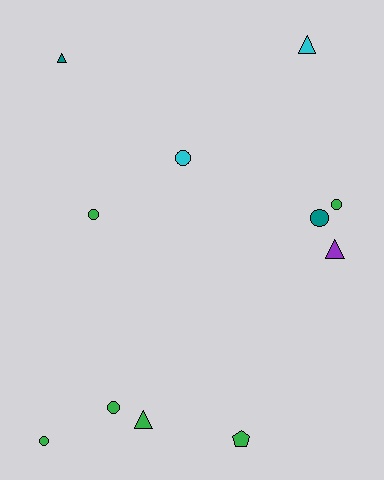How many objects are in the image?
There are 11 objects.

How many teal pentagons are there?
There are no teal pentagons.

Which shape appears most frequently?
Circle, with 6 objects.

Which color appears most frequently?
Green, with 6 objects.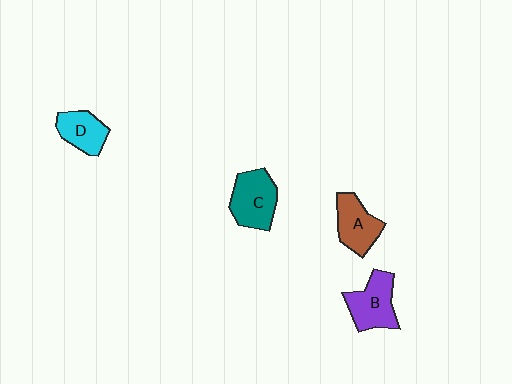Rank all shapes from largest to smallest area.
From largest to smallest: C (teal), B (purple), A (brown), D (cyan).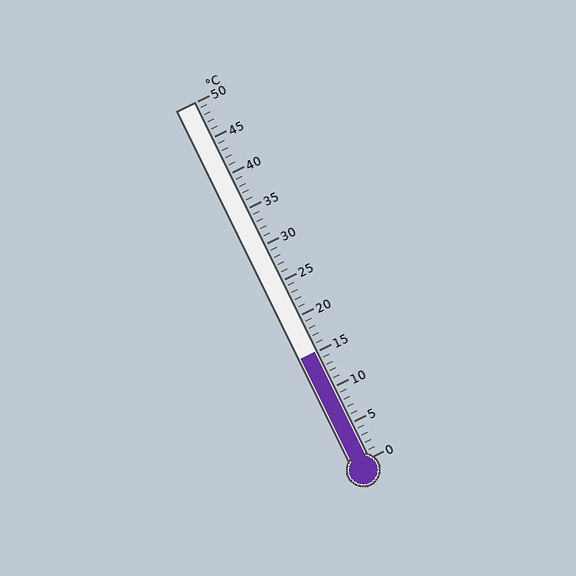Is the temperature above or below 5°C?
The temperature is above 5°C.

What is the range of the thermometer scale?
The thermometer scale ranges from 0°C to 50°C.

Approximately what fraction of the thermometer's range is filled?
The thermometer is filled to approximately 30% of its range.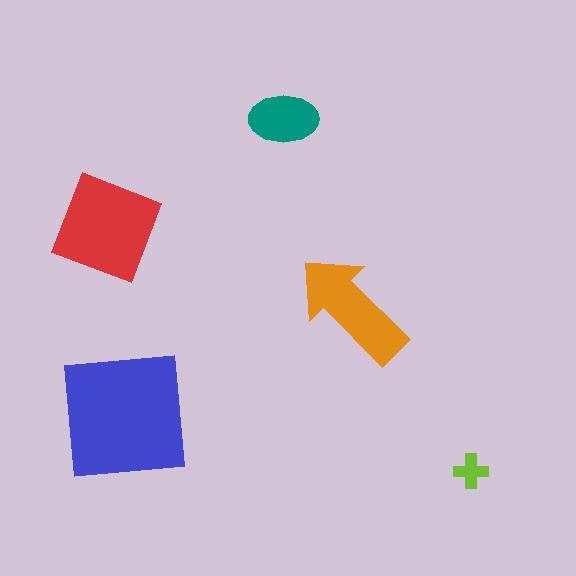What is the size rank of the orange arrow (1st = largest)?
3rd.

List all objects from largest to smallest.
The blue square, the red diamond, the orange arrow, the teal ellipse, the lime cross.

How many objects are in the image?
There are 5 objects in the image.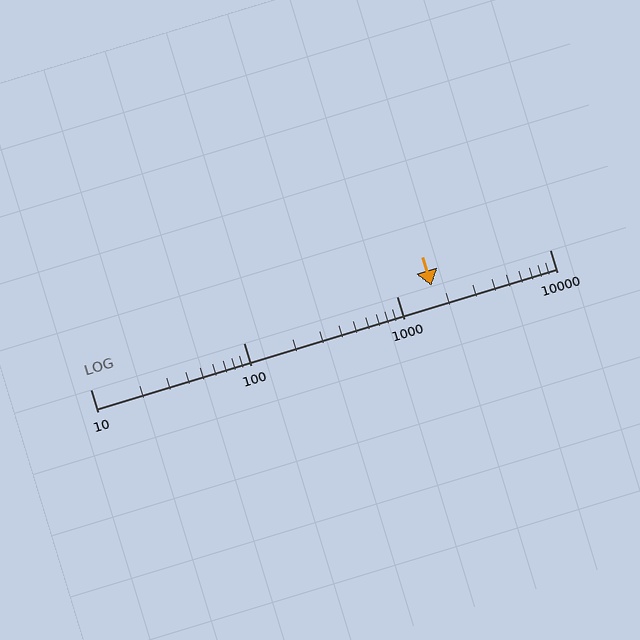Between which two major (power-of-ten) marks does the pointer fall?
The pointer is between 1000 and 10000.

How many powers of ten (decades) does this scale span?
The scale spans 3 decades, from 10 to 10000.